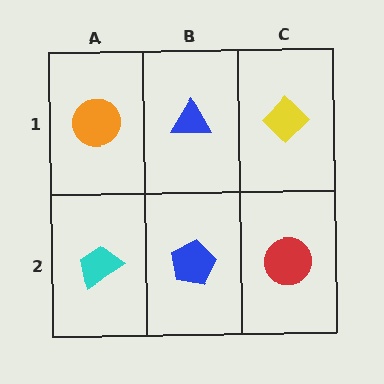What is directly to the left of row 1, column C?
A blue triangle.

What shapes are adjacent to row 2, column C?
A yellow diamond (row 1, column C), a blue pentagon (row 2, column B).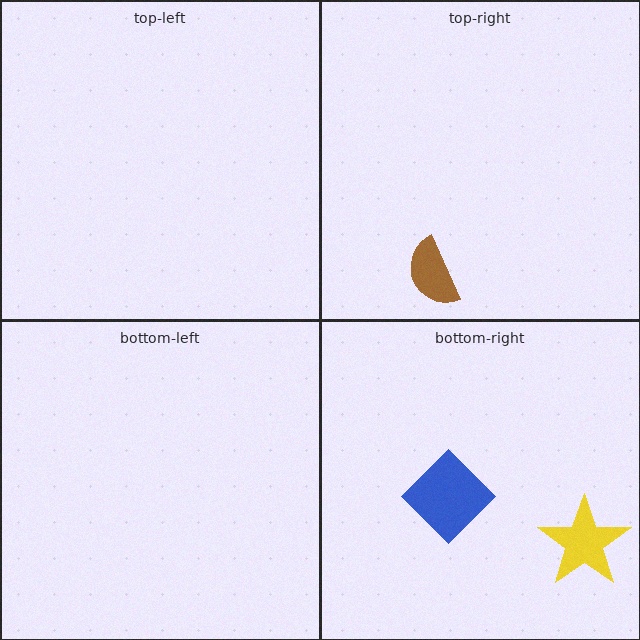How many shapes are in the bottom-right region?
2.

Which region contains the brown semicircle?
The top-right region.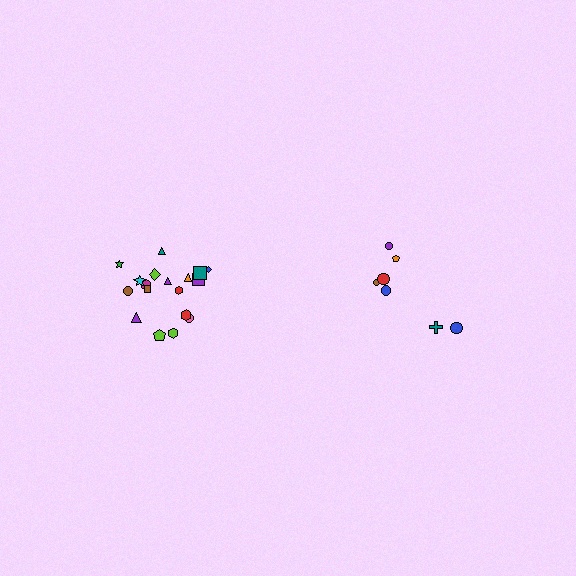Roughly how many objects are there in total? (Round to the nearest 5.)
Roughly 25 objects in total.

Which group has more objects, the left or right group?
The left group.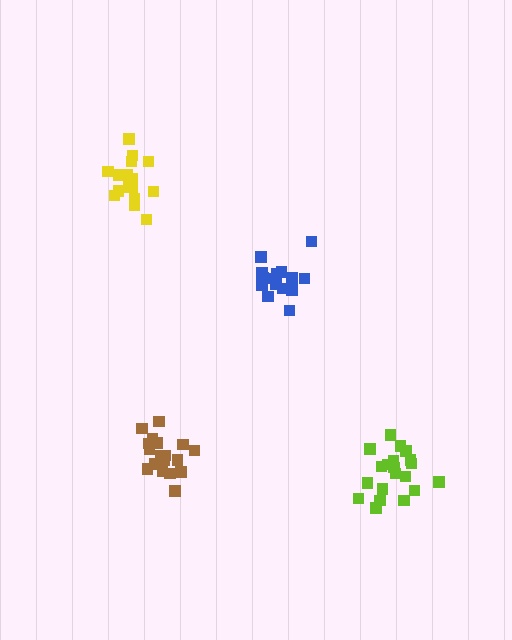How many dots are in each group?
Group 1: 18 dots, Group 2: 15 dots, Group 3: 18 dots, Group 4: 20 dots (71 total).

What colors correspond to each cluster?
The clusters are colored: brown, blue, yellow, lime.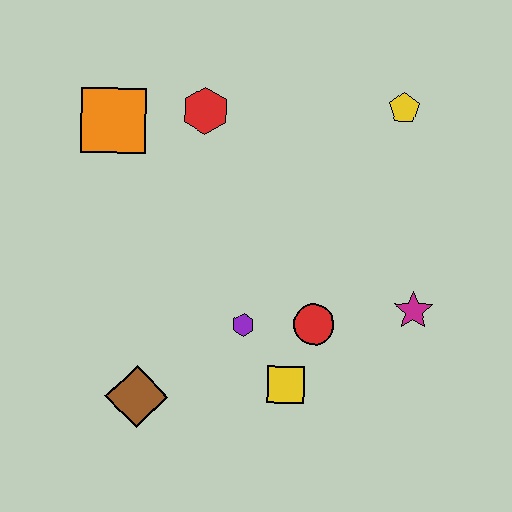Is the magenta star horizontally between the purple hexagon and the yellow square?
No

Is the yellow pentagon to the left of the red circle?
No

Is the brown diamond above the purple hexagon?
No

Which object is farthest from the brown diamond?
The yellow pentagon is farthest from the brown diamond.